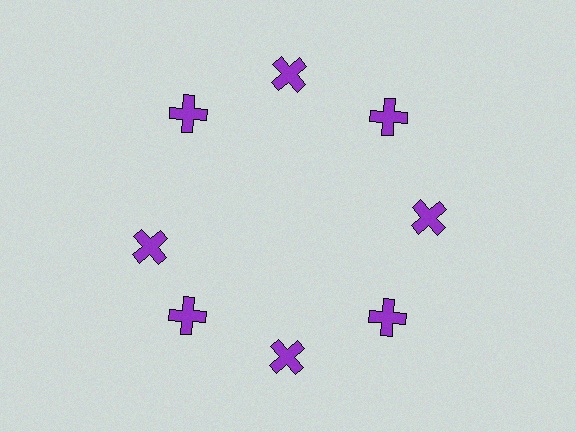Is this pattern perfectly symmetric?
No. The 8 purple crosses are arranged in a ring, but one element near the 9 o'clock position is rotated out of alignment along the ring, breaking the 8-fold rotational symmetry.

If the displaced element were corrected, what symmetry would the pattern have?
It would have 8-fold rotational symmetry — the pattern would map onto itself every 45 degrees.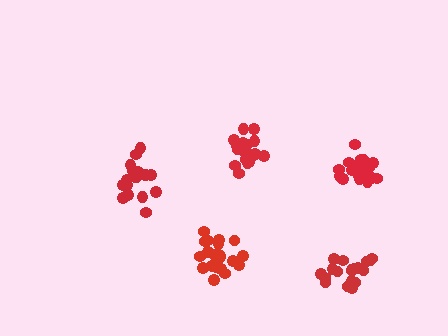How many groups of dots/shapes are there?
There are 5 groups.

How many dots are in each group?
Group 1: 21 dots, Group 2: 21 dots, Group 3: 19 dots, Group 4: 19 dots, Group 5: 20 dots (100 total).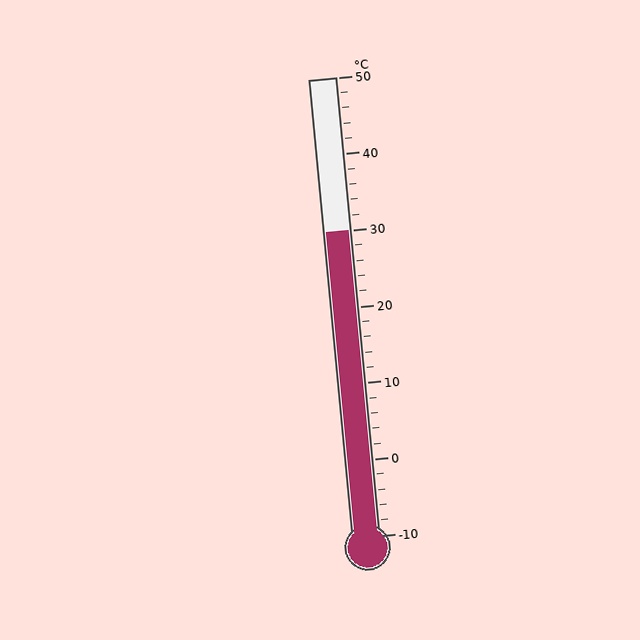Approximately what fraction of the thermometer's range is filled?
The thermometer is filled to approximately 65% of its range.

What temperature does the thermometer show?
The thermometer shows approximately 30°C.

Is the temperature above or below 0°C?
The temperature is above 0°C.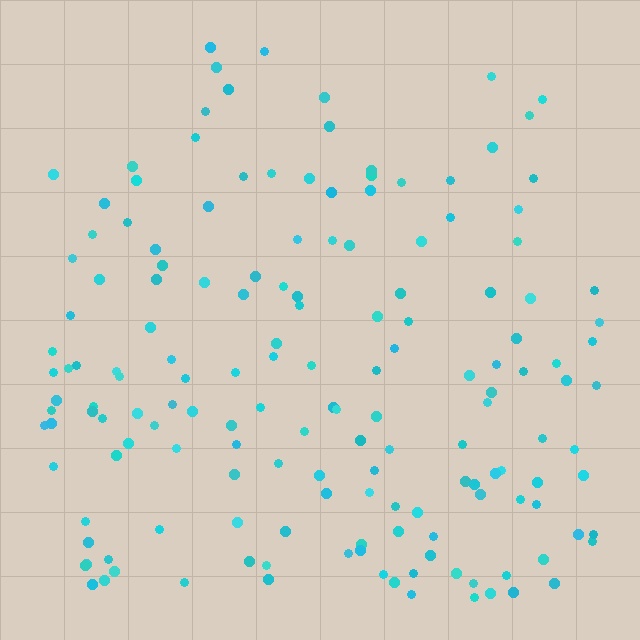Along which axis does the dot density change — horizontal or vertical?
Vertical.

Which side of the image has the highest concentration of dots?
The bottom.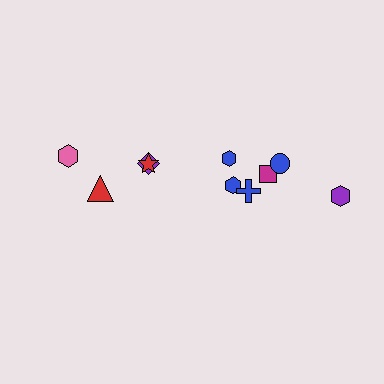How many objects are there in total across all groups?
There are 10 objects.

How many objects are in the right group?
There are 6 objects.